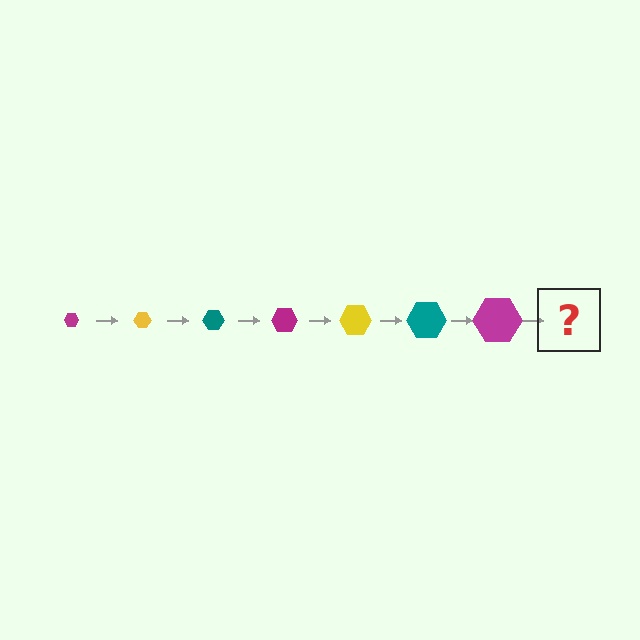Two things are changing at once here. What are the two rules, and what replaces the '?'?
The two rules are that the hexagon grows larger each step and the color cycles through magenta, yellow, and teal. The '?' should be a yellow hexagon, larger than the previous one.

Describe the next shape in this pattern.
It should be a yellow hexagon, larger than the previous one.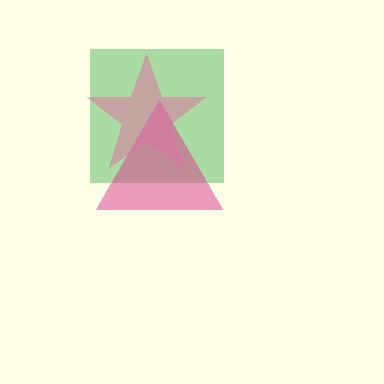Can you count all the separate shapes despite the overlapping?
Yes, there are 3 separate shapes.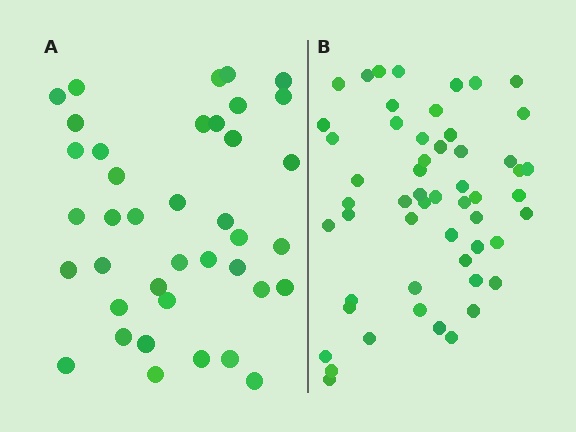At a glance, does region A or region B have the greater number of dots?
Region B (the right region) has more dots.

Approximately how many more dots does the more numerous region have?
Region B has approximately 15 more dots than region A.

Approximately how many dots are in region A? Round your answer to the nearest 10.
About 40 dots. (The exact count is 39, which rounds to 40.)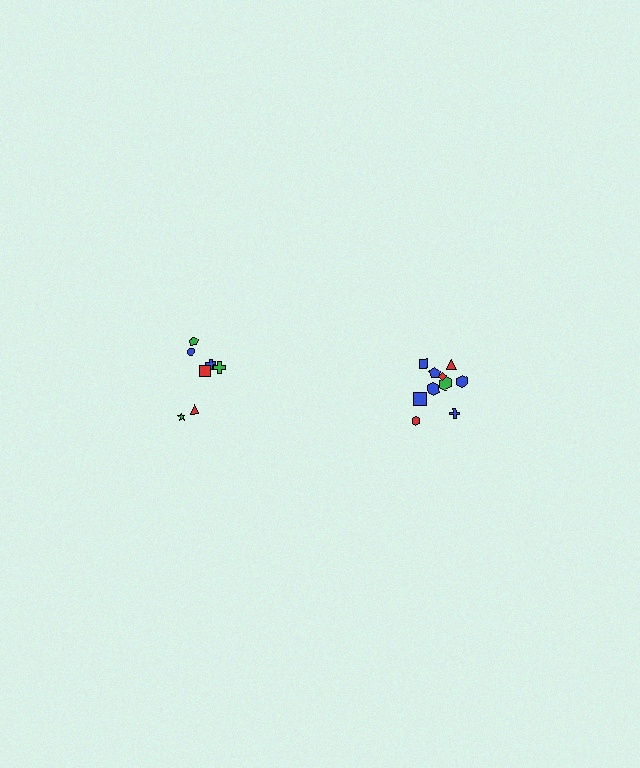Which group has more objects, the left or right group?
The right group.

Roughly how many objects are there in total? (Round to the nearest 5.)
Roughly 15 objects in total.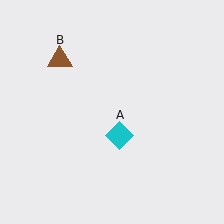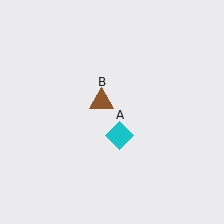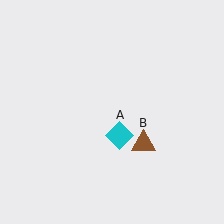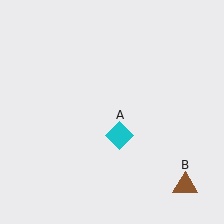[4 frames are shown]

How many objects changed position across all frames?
1 object changed position: brown triangle (object B).